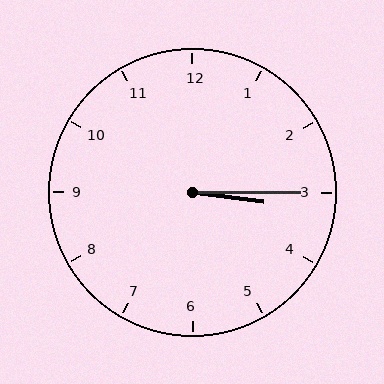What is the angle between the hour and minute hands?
Approximately 8 degrees.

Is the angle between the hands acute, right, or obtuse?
It is acute.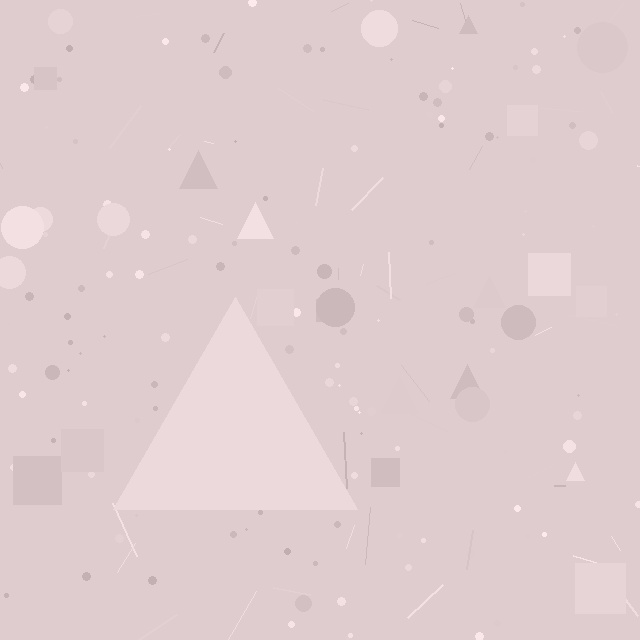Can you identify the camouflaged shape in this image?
The camouflaged shape is a triangle.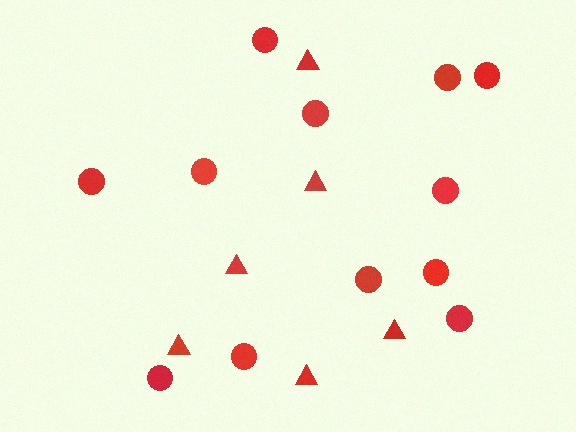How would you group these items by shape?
There are 2 groups: one group of triangles (6) and one group of circles (12).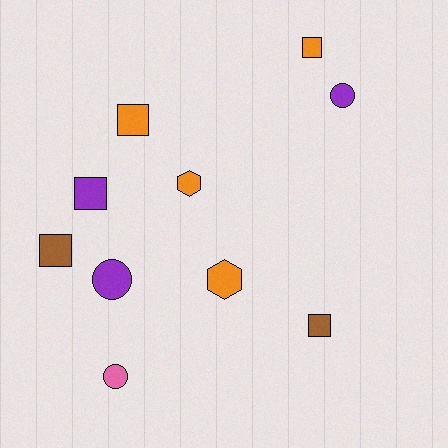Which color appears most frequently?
Orange, with 4 objects.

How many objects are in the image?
There are 10 objects.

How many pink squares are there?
There are no pink squares.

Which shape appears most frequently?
Square, with 5 objects.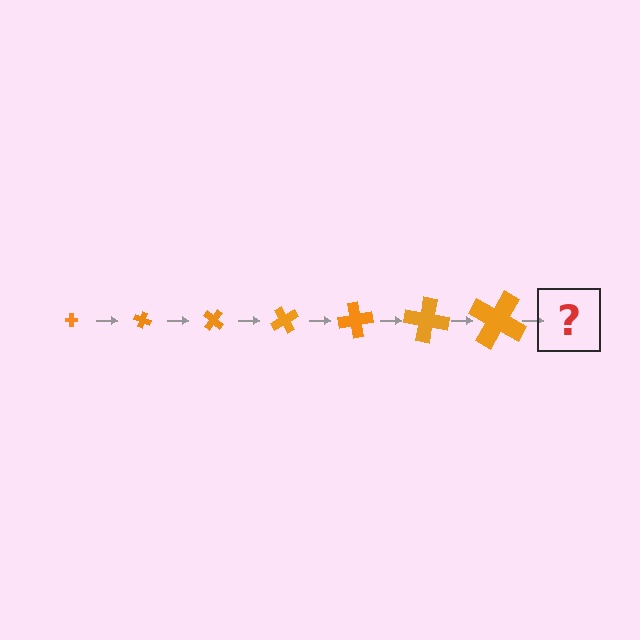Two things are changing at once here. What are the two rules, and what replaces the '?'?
The two rules are that the cross grows larger each step and it rotates 20 degrees each step. The '?' should be a cross, larger than the previous one and rotated 140 degrees from the start.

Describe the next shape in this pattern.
It should be a cross, larger than the previous one and rotated 140 degrees from the start.